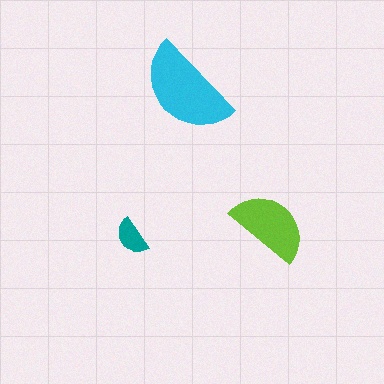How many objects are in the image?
There are 3 objects in the image.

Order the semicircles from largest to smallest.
the cyan one, the lime one, the teal one.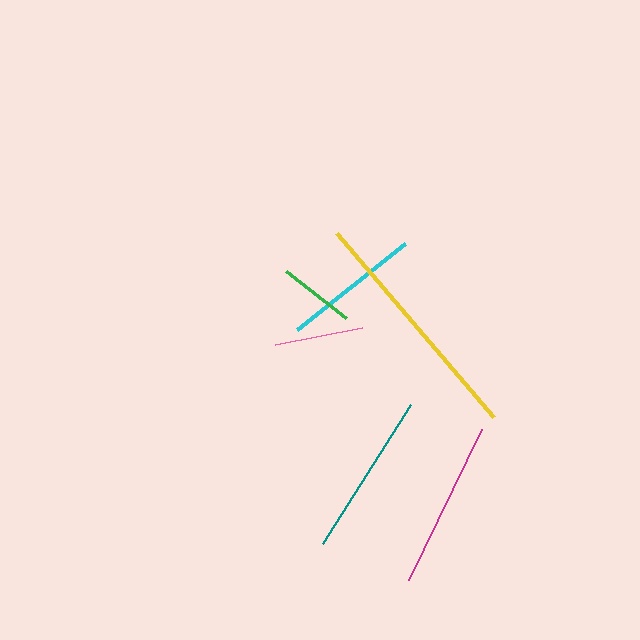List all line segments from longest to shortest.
From longest to shortest: yellow, magenta, teal, cyan, pink, green.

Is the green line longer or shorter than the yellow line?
The yellow line is longer than the green line.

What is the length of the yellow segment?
The yellow segment is approximately 242 pixels long.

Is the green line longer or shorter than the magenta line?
The magenta line is longer than the green line.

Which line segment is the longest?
The yellow line is the longest at approximately 242 pixels.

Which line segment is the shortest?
The green line is the shortest at approximately 76 pixels.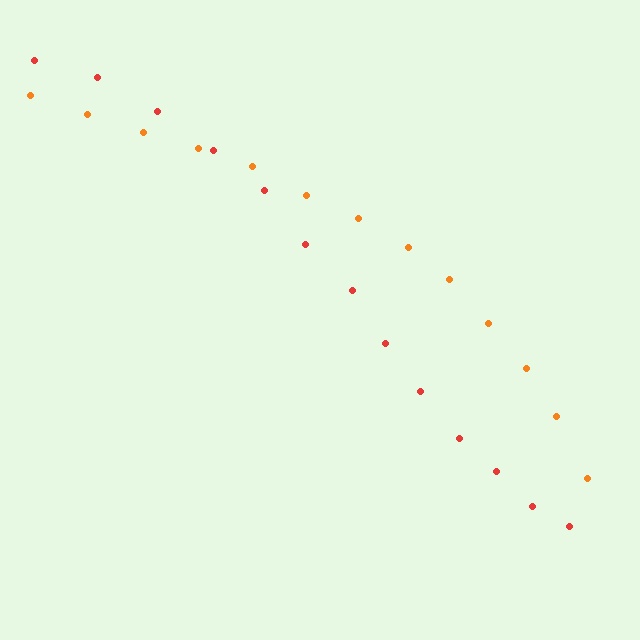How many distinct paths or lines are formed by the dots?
There are 2 distinct paths.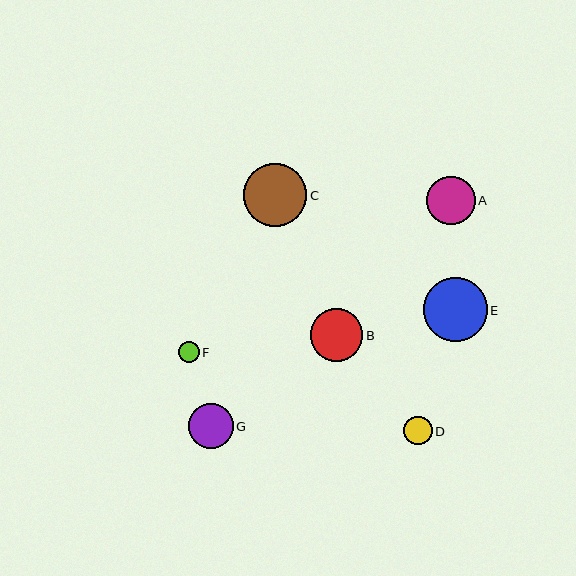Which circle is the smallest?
Circle F is the smallest with a size of approximately 21 pixels.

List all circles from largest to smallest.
From largest to smallest: E, C, B, A, G, D, F.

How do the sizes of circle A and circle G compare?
Circle A and circle G are approximately the same size.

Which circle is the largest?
Circle E is the largest with a size of approximately 64 pixels.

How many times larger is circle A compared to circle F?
Circle A is approximately 2.3 times the size of circle F.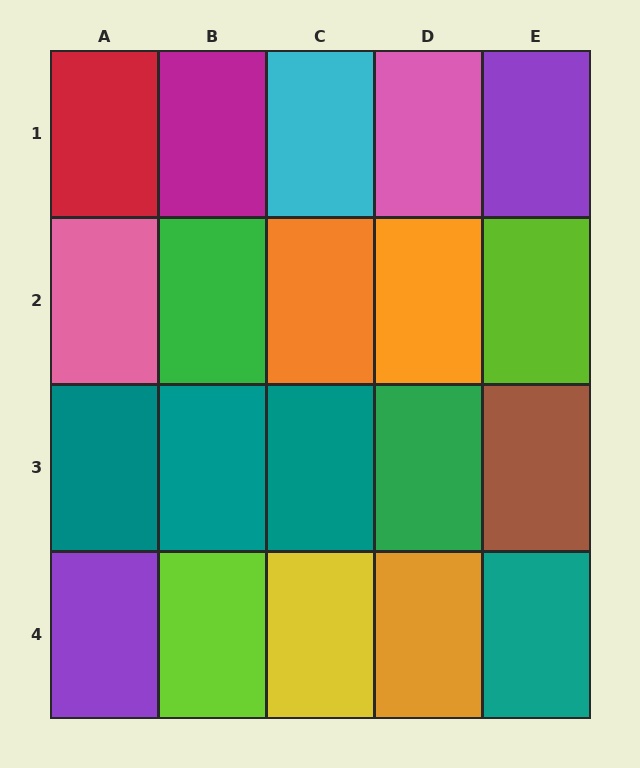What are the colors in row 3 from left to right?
Teal, teal, teal, green, brown.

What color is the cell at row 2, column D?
Orange.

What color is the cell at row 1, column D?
Pink.